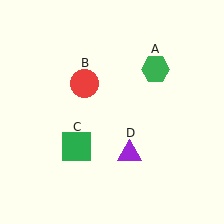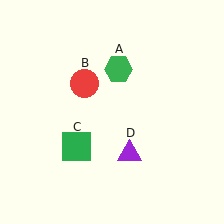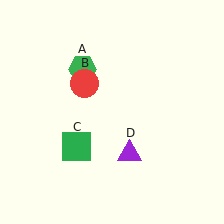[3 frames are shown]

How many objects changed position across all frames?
1 object changed position: green hexagon (object A).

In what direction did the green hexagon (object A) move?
The green hexagon (object A) moved left.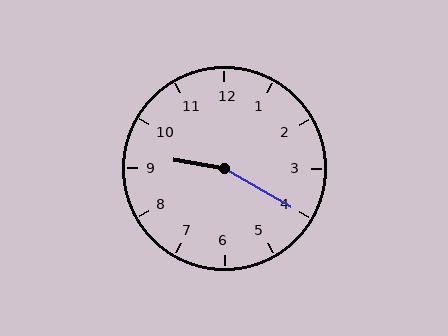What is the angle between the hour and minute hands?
Approximately 160 degrees.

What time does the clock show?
9:20.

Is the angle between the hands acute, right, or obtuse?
It is obtuse.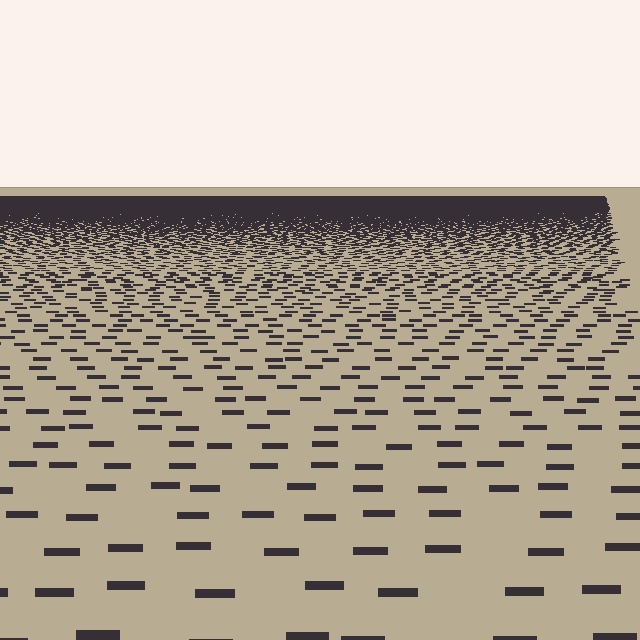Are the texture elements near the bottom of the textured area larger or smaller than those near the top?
Larger. Near the bottom, elements are closer to the viewer and appear at a bigger on-screen size.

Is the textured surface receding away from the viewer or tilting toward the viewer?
The surface is receding away from the viewer. Texture elements get smaller and denser toward the top.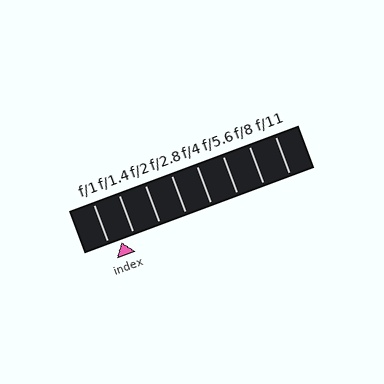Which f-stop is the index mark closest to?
The index mark is closest to f/1.4.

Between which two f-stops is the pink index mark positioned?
The index mark is between f/1 and f/1.4.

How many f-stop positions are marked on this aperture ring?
There are 8 f-stop positions marked.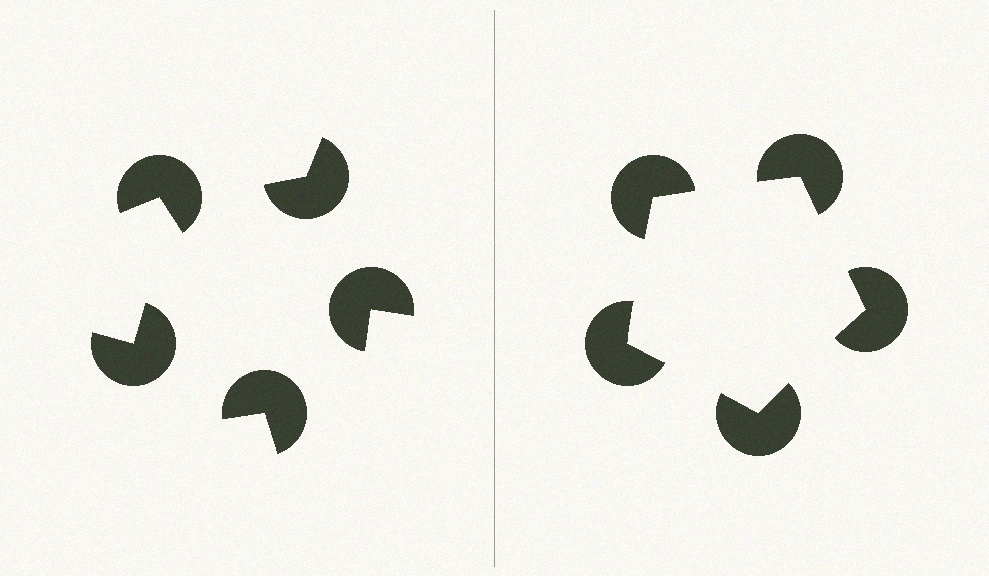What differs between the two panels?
The pac-man discs are positioned identically on both sides; only the wedge orientations differ. On the right they align to a pentagon; on the left they are misaligned.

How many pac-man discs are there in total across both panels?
10 — 5 on each side.